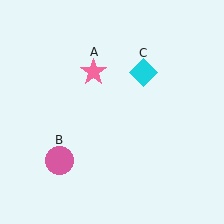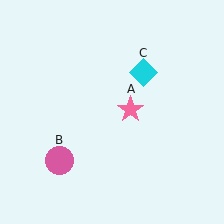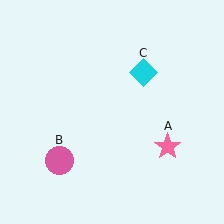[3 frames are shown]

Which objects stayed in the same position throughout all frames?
Pink circle (object B) and cyan diamond (object C) remained stationary.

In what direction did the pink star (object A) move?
The pink star (object A) moved down and to the right.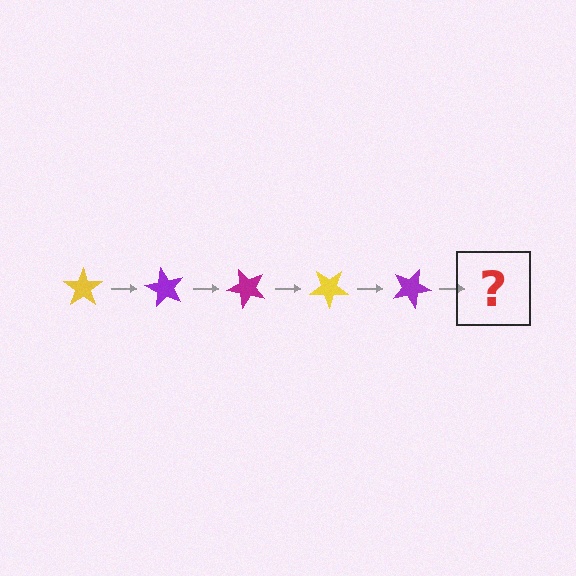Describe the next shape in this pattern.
It should be a magenta star, rotated 300 degrees from the start.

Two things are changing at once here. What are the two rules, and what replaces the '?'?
The two rules are that it rotates 60 degrees each step and the color cycles through yellow, purple, and magenta. The '?' should be a magenta star, rotated 300 degrees from the start.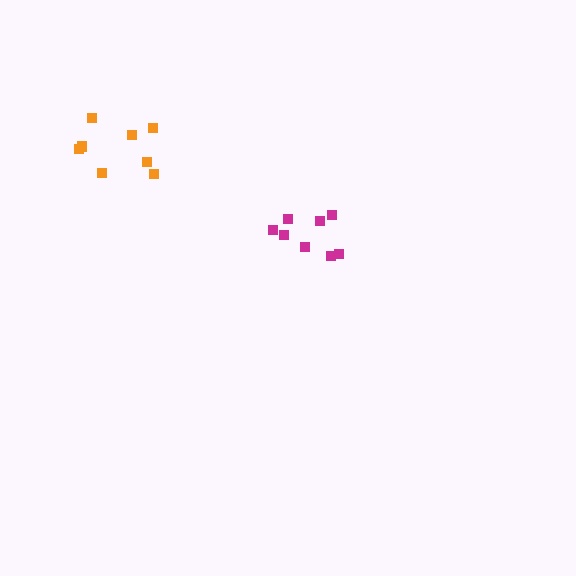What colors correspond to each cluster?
The clusters are colored: magenta, orange.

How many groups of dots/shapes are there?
There are 2 groups.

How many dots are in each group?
Group 1: 9 dots, Group 2: 8 dots (17 total).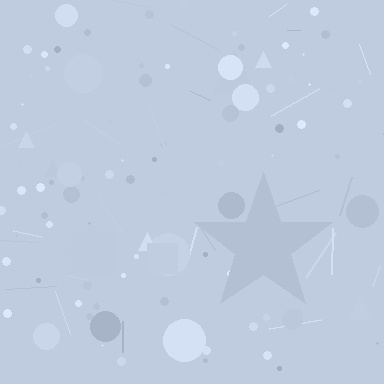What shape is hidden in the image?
A star is hidden in the image.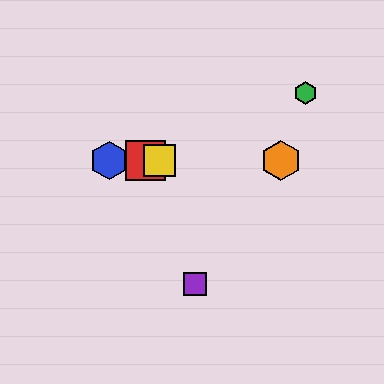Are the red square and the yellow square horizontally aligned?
Yes, both are at y≈161.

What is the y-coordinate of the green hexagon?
The green hexagon is at y≈93.